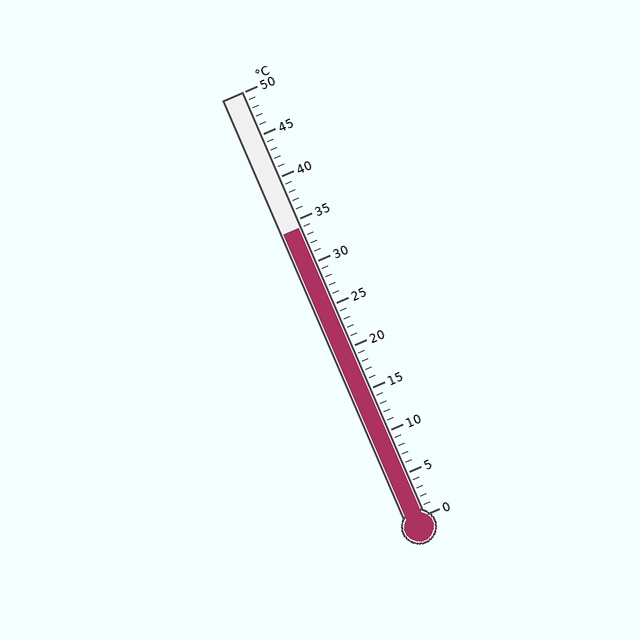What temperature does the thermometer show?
The thermometer shows approximately 34°C.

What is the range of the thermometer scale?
The thermometer scale ranges from 0°C to 50°C.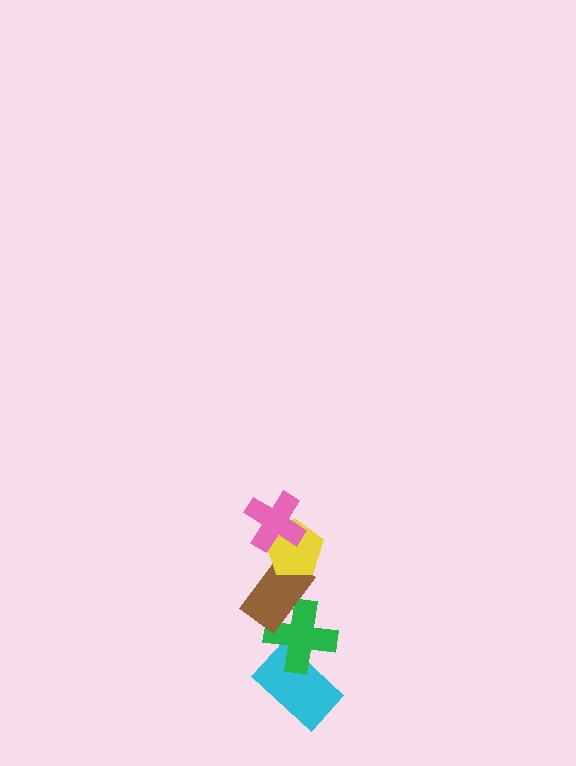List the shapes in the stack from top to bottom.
From top to bottom: the pink cross, the yellow pentagon, the brown rectangle, the green cross, the cyan rectangle.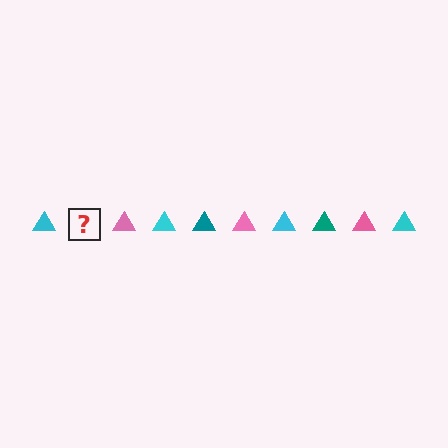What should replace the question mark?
The question mark should be replaced with a teal triangle.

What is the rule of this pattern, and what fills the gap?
The rule is that the pattern cycles through cyan, teal, pink triangles. The gap should be filled with a teal triangle.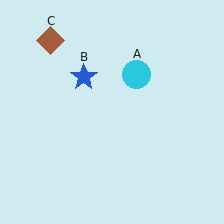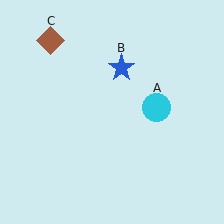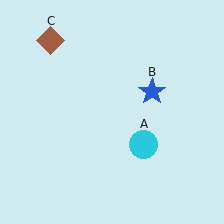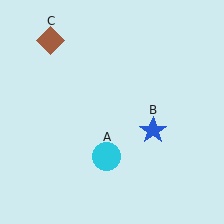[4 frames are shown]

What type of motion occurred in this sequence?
The cyan circle (object A), blue star (object B) rotated clockwise around the center of the scene.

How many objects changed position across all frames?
2 objects changed position: cyan circle (object A), blue star (object B).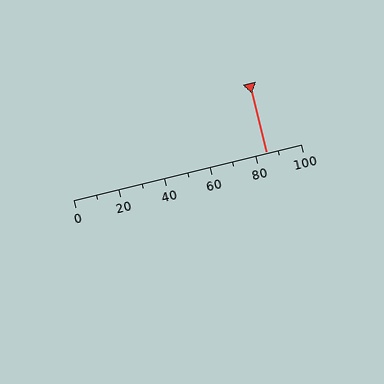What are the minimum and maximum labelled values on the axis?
The axis runs from 0 to 100.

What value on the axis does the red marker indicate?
The marker indicates approximately 85.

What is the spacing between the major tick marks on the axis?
The major ticks are spaced 20 apart.